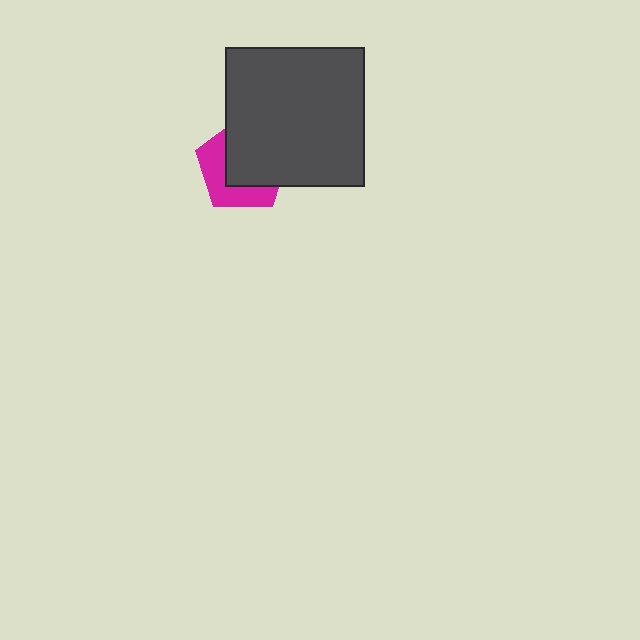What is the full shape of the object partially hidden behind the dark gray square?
The partially hidden object is a magenta pentagon.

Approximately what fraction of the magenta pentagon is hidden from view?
Roughly 58% of the magenta pentagon is hidden behind the dark gray square.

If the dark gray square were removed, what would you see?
You would see the complete magenta pentagon.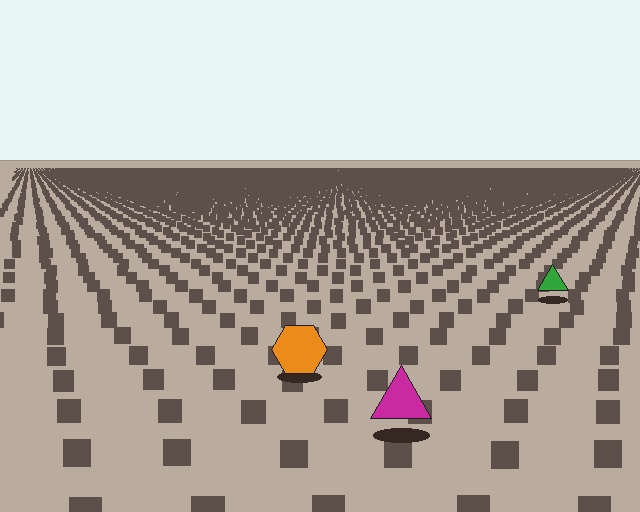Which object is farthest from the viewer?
The green triangle is farthest from the viewer. It appears smaller and the ground texture around it is denser.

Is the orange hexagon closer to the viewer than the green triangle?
Yes. The orange hexagon is closer — you can tell from the texture gradient: the ground texture is coarser near it.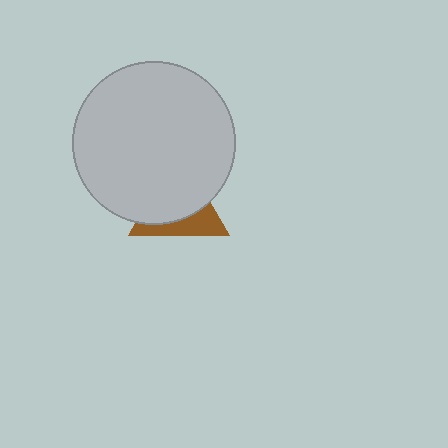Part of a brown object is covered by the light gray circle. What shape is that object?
It is a triangle.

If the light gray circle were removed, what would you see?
You would see the complete brown triangle.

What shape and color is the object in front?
The object in front is a light gray circle.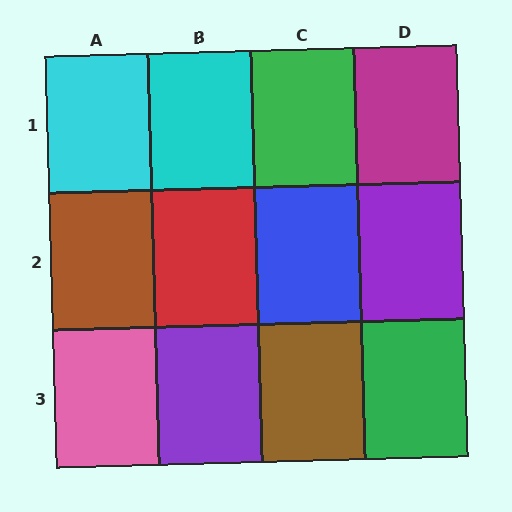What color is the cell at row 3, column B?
Purple.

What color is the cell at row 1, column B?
Cyan.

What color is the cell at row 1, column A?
Cyan.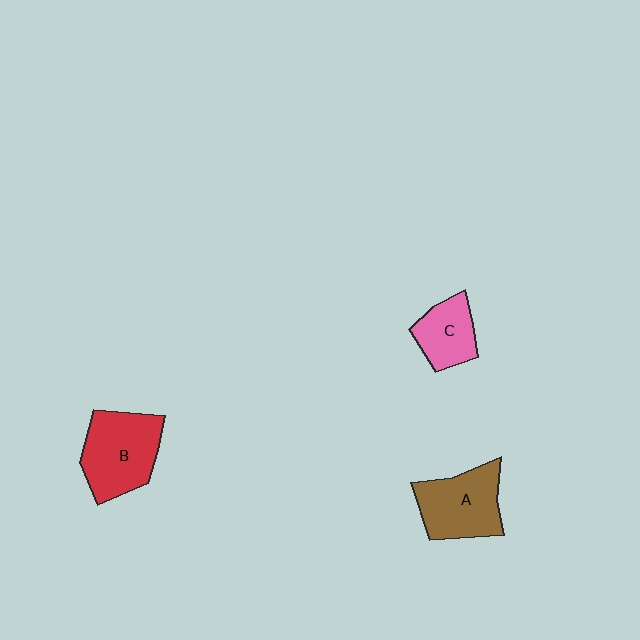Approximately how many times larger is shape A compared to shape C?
Approximately 1.5 times.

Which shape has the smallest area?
Shape C (pink).